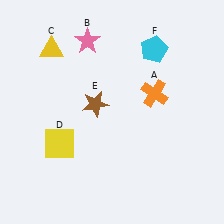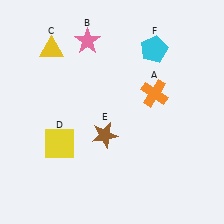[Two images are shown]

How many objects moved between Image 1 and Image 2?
1 object moved between the two images.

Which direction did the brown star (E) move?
The brown star (E) moved down.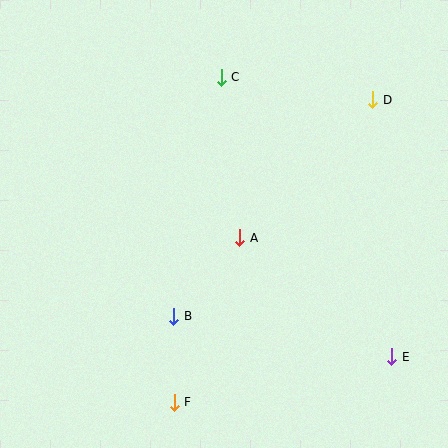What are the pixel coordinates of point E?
Point E is at (391, 357).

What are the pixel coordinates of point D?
Point D is at (373, 100).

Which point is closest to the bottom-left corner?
Point F is closest to the bottom-left corner.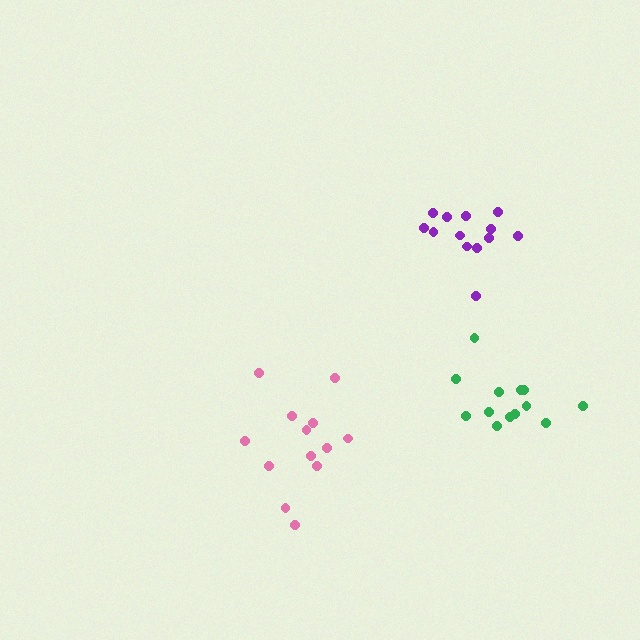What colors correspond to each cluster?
The clusters are colored: green, purple, pink.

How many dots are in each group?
Group 1: 13 dots, Group 2: 13 dots, Group 3: 13 dots (39 total).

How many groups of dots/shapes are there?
There are 3 groups.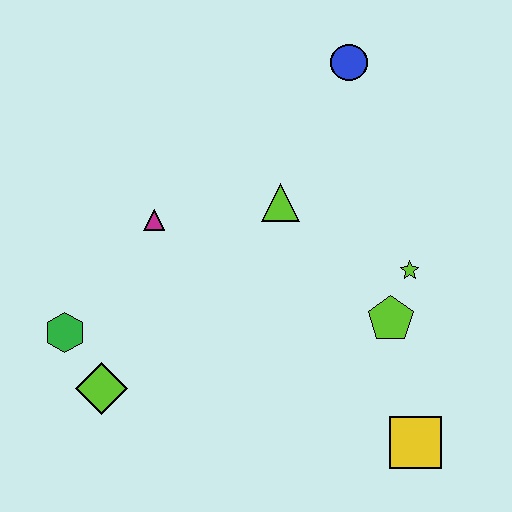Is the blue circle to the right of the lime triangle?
Yes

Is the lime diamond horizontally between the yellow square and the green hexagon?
Yes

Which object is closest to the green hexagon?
The lime diamond is closest to the green hexagon.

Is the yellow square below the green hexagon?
Yes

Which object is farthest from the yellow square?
The blue circle is farthest from the yellow square.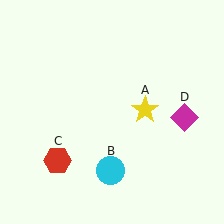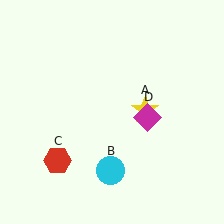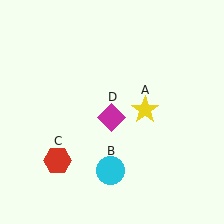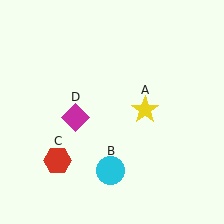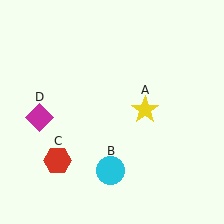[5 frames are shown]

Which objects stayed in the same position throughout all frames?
Yellow star (object A) and cyan circle (object B) and red hexagon (object C) remained stationary.